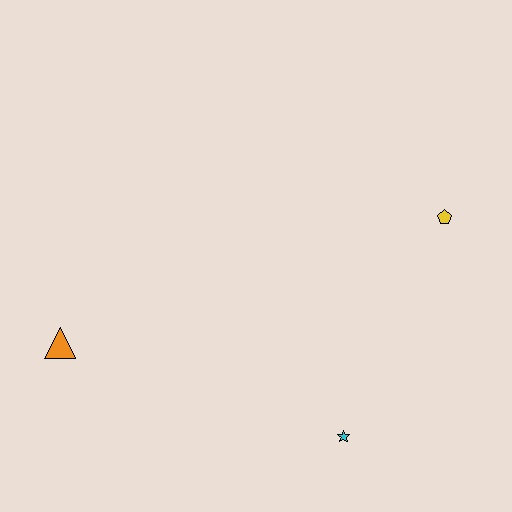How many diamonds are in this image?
There are no diamonds.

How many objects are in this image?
There are 3 objects.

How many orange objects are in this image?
There is 1 orange object.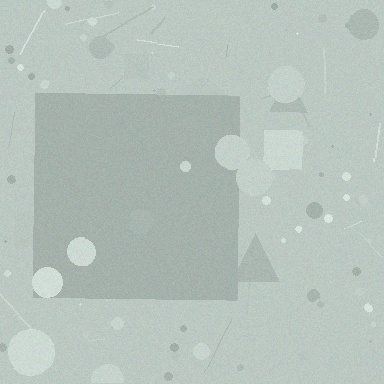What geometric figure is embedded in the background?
A square is embedded in the background.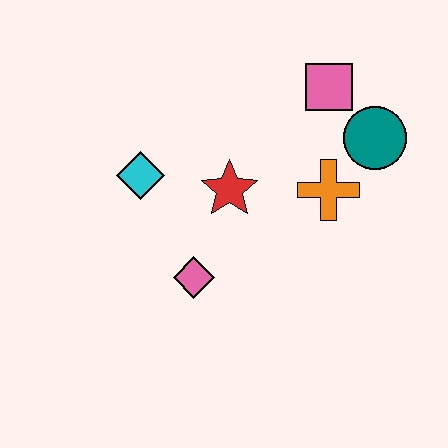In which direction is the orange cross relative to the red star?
The orange cross is to the right of the red star.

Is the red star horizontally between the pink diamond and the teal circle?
Yes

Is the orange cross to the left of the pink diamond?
No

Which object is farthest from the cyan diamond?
The teal circle is farthest from the cyan diamond.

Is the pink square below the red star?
No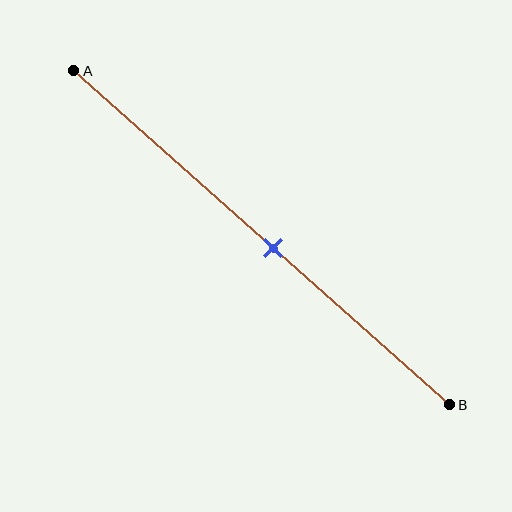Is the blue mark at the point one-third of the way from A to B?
No, the mark is at about 55% from A, not at the 33% one-third point.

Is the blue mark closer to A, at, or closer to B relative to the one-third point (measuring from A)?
The blue mark is closer to point B than the one-third point of segment AB.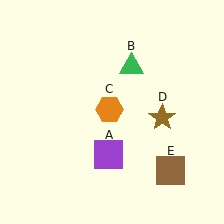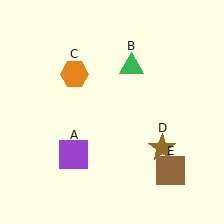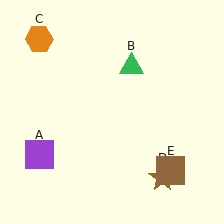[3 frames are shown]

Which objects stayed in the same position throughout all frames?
Green triangle (object B) and brown square (object E) remained stationary.